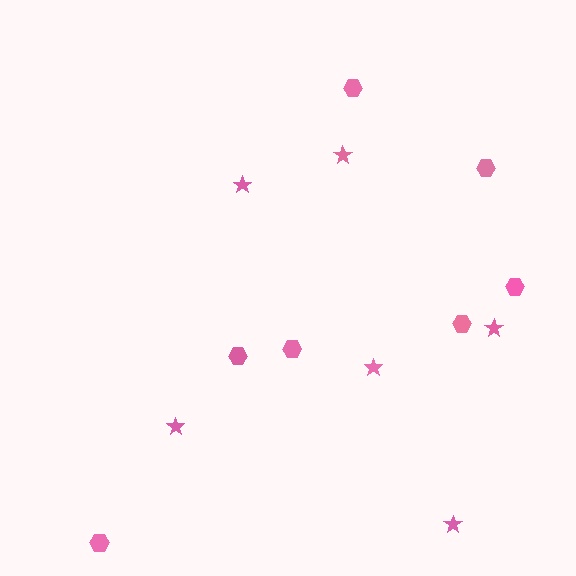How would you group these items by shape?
There are 2 groups: one group of stars (6) and one group of hexagons (7).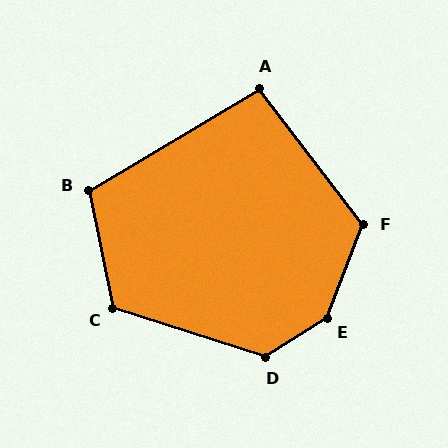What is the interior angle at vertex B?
Approximately 109 degrees (obtuse).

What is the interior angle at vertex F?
Approximately 121 degrees (obtuse).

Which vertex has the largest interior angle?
E, at approximately 144 degrees.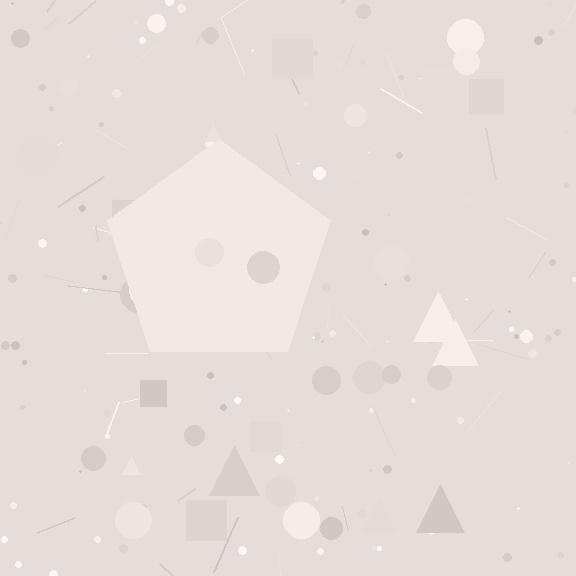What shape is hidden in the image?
A pentagon is hidden in the image.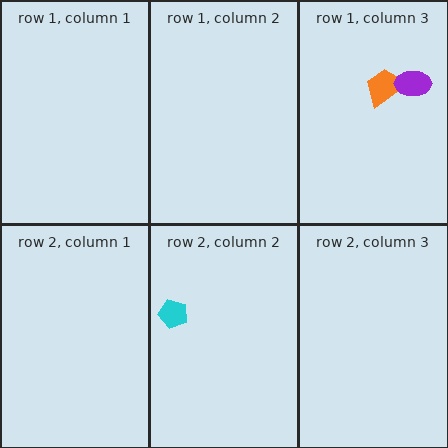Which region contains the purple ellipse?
The row 1, column 3 region.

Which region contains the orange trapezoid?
The row 1, column 3 region.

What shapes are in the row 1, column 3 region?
The orange trapezoid, the purple ellipse.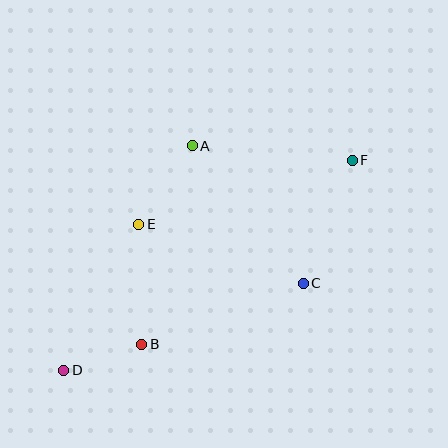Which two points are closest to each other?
Points B and D are closest to each other.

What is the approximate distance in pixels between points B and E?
The distance between B and E is approximately 120 pixels.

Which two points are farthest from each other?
Points D and F are farthest from each other.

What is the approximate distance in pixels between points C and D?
The distance between C and D is approximately 255 pixels.